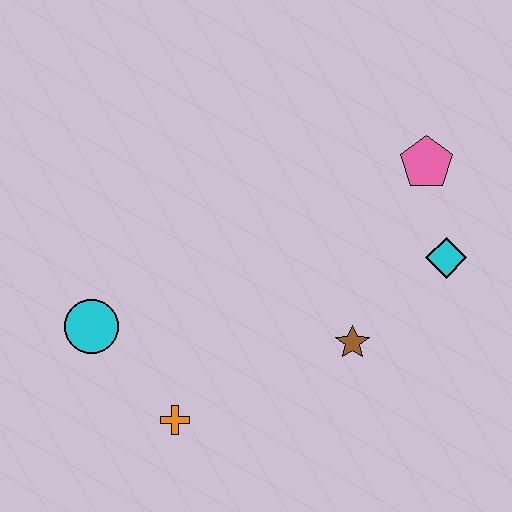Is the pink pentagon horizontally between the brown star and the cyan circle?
No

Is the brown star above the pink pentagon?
No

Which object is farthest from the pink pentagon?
The cyan circle is farthest from the pink pentagon.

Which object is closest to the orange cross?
The cyan circle is closest to the orange cross.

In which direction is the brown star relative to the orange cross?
The brown star is to the right of the orange cross.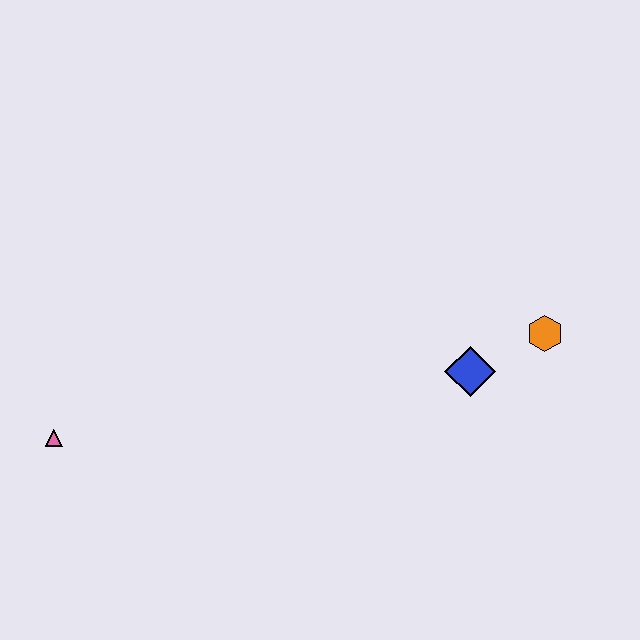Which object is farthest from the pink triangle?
The orange hexagon is farthest from the pink triangle.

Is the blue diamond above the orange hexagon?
No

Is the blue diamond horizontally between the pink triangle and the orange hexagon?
Yes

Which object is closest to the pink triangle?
The blue diamond is closest to the pink triangle.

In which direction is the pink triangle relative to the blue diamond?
The pink triangle is to the left of the blue diamond.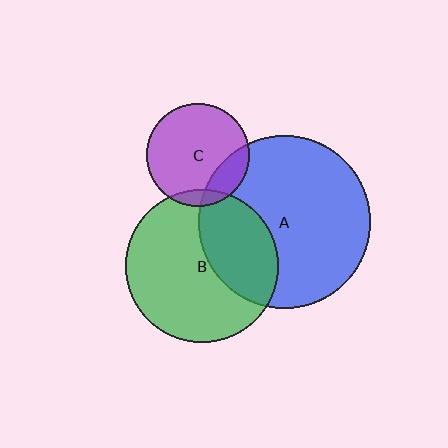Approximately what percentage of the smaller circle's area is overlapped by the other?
Approximately 35%.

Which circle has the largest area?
Circle A (blue).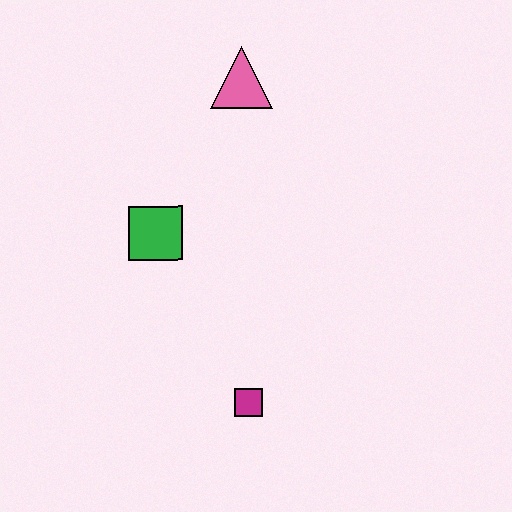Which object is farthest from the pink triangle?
The magenta square is farthest from the pink triangle.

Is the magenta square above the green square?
No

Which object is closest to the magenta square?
The green square is closest to the magenta square.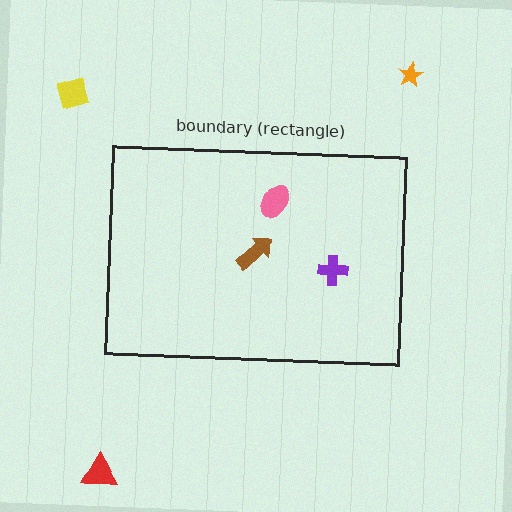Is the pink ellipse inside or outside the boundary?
Inside.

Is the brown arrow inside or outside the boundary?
Inside.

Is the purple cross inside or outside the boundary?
Inside.